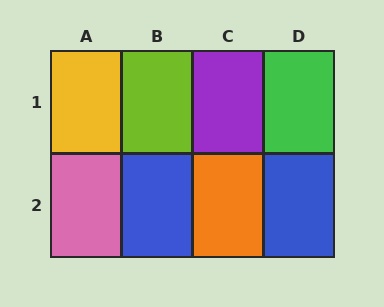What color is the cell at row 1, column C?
Purple.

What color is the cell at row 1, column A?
Yellow.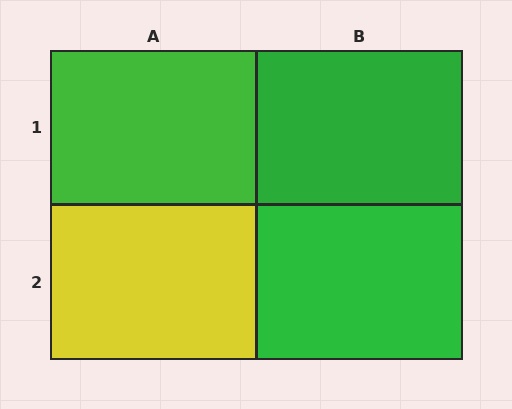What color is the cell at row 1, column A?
Green.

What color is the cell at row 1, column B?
Green.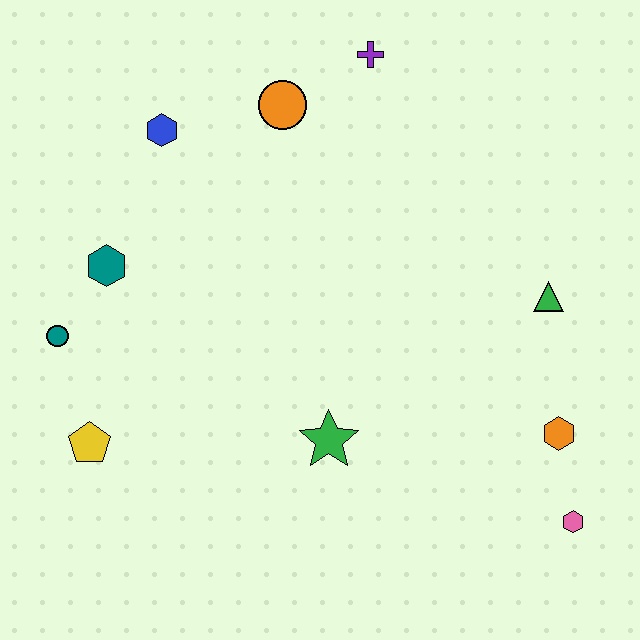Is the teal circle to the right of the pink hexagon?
No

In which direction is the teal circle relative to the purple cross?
The teal circle is to the left of the purple cross.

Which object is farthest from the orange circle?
The pink hexagon is farthest from the orange circle.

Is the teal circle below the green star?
No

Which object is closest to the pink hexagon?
The orange hexagon is closest to the pink hexagon.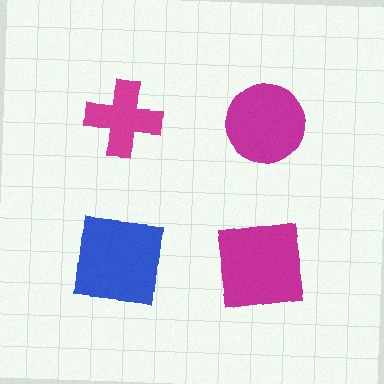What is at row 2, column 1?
A blue square.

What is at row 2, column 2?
A magenta square.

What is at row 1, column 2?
A magenta circle.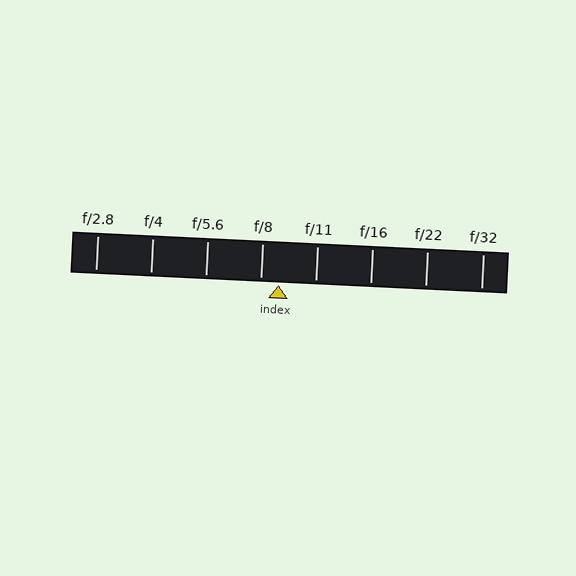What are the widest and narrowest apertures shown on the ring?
The widest aperture shown is f/2.8 and the narrowest is f/32.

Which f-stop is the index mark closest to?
The index mark is closest to f/8.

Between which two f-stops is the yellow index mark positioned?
The index mark is between f/8 and f/11.